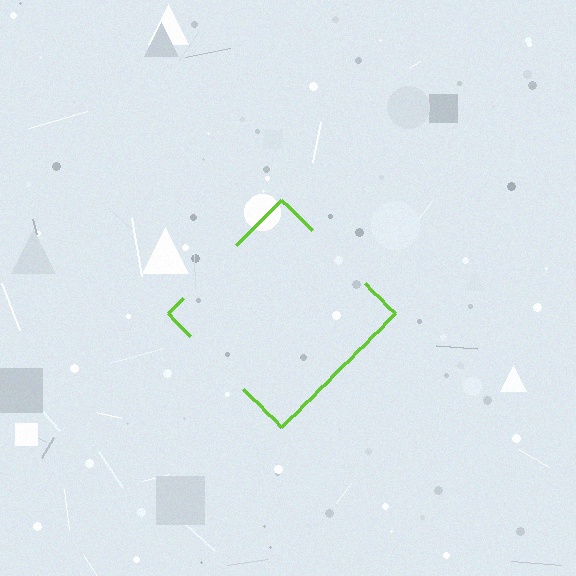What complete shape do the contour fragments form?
The contour fragments form a diamond.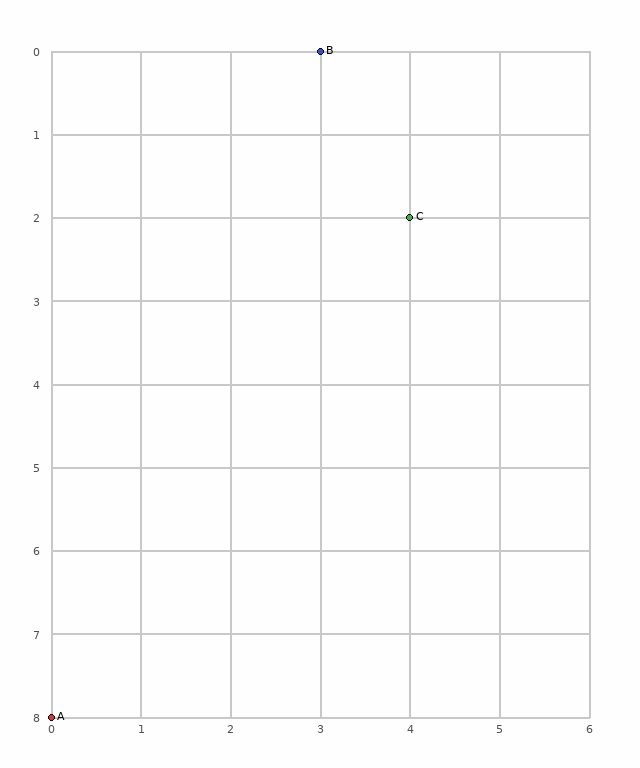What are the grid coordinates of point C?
Point C is at grid coordinates (4, 2).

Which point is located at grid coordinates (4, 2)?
Point C is at (4, 2).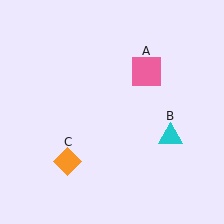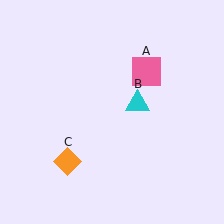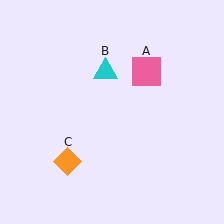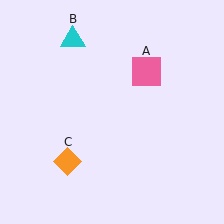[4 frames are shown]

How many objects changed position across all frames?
1 object changed position: cyan triangle (object B).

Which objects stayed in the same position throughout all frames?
Pink square (object A) and orange diamond (object C) remained stationary.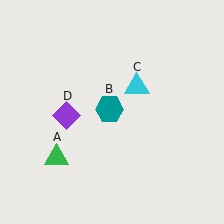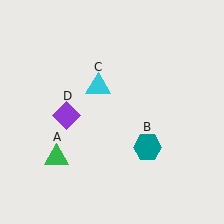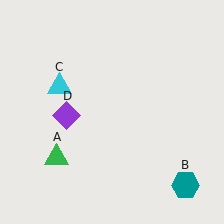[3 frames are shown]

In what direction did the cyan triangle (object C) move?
The cyan triangle (object C) moved left.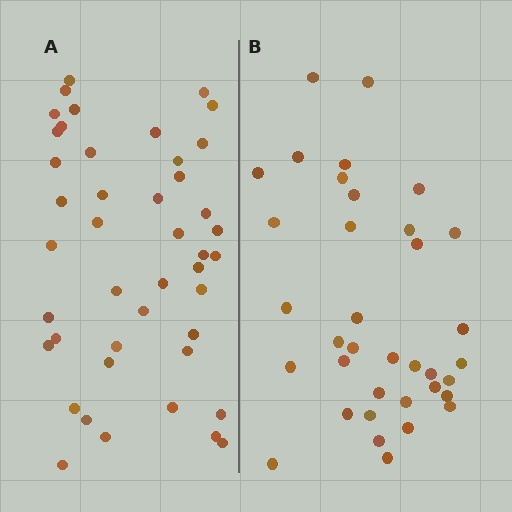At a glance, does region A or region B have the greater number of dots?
Region A (the left region) has more dots.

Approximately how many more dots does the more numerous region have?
Region A has roughly 8 or so more dots than region B.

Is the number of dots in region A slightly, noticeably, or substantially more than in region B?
Region A has only slightly more — the two regions are fairly close. The ratio is roughly 1.2 to 1.